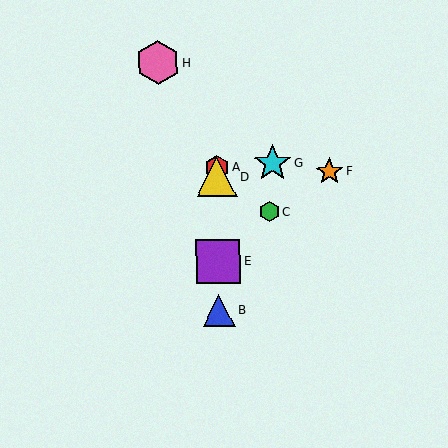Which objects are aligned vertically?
Objects A, B, D, E are aligned vertically.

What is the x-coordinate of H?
Object H is at x≈158.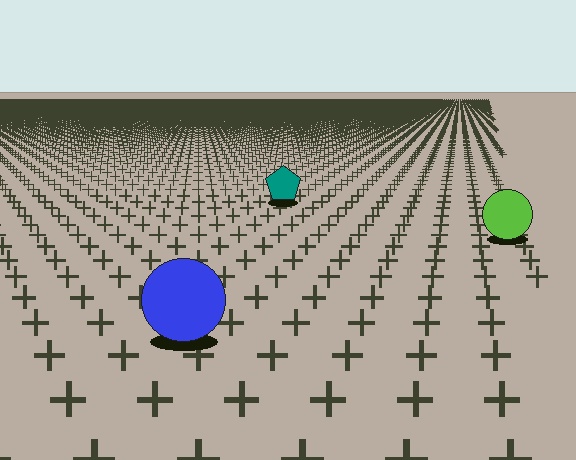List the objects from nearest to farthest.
From nearest to farthest: the blue circle, the lime circle, the teal pentagon.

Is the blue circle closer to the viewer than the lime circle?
Yes. The blue circle is closer — you can tell from the texture gradient: the ground texture is coarser near it.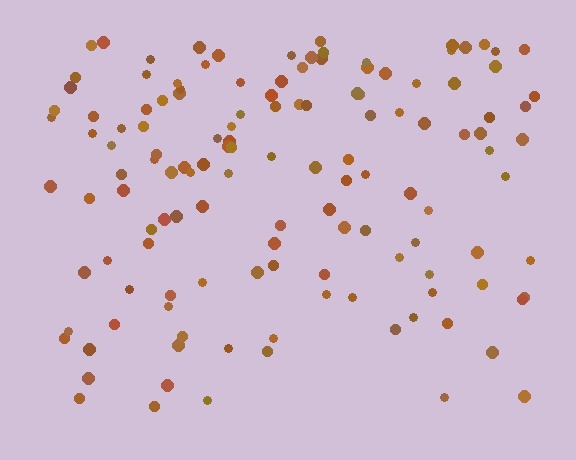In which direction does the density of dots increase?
From bottom to top, with the top side densest.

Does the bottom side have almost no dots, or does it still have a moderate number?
Still a moderate number, just noticeably fewer than the top.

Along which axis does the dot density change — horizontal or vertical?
Vertical.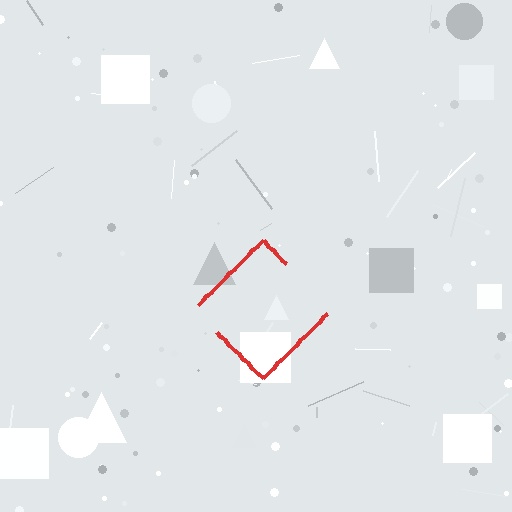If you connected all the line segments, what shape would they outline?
They would outline a diamond.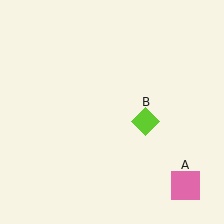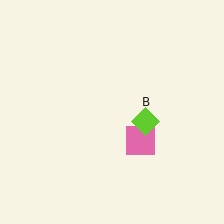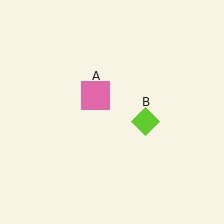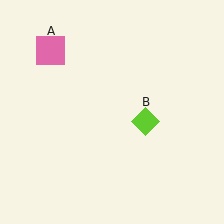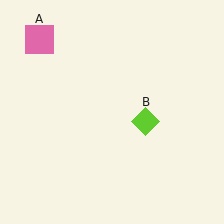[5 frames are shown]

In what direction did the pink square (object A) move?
The pink square (object A) moved up and to the left.